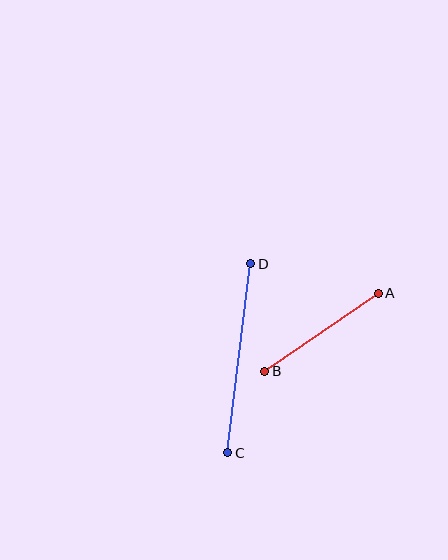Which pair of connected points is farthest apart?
Points C and D are farthest apart.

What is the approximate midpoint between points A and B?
The midpoint is at approximately (321, 332) pixels.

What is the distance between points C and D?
The distance is approximately 191 pixels.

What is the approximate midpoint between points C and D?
The midpoint is at approximately (239, 358) pixels.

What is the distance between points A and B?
The distance is approximately 137 pixels.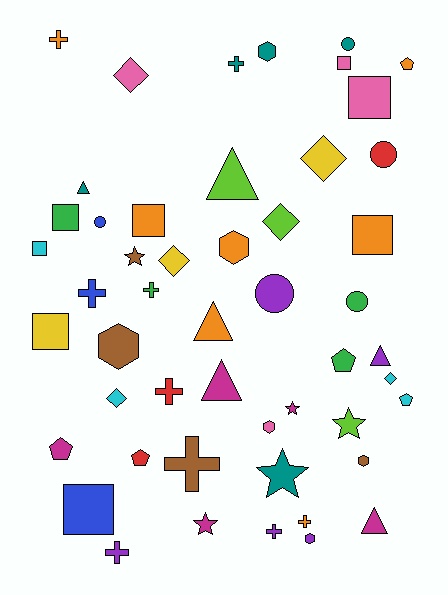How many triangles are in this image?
There are 6 triangles.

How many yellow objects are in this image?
There are 3 yellow objects.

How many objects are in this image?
There are 50 objects.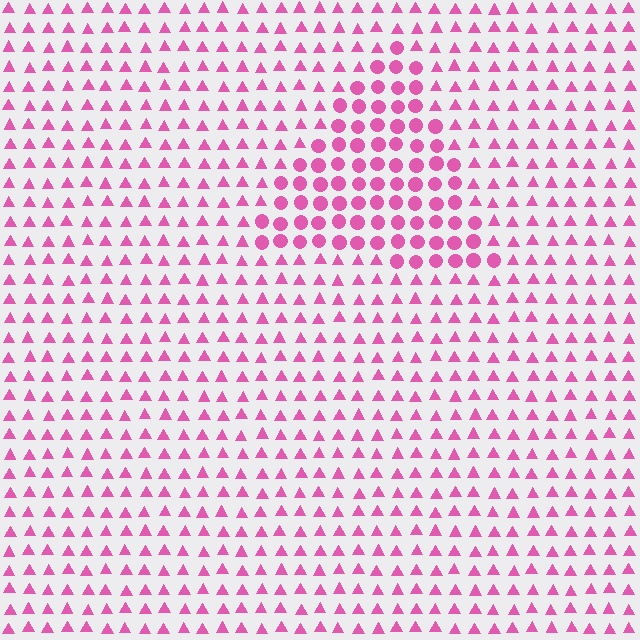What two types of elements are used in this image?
The image uses circles inside the triangle region and triangles outside it.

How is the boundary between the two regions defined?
The boundary is defined by a change in element shape: circles inside vs. triangles outside. All elements share the same color and spacing.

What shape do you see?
I see a triangle.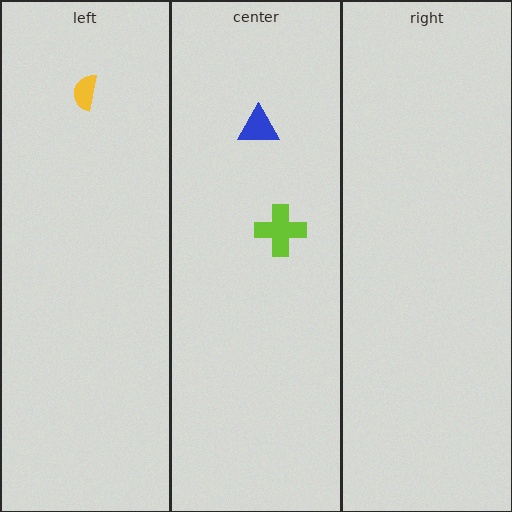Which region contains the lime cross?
The center region.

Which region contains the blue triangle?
The center region.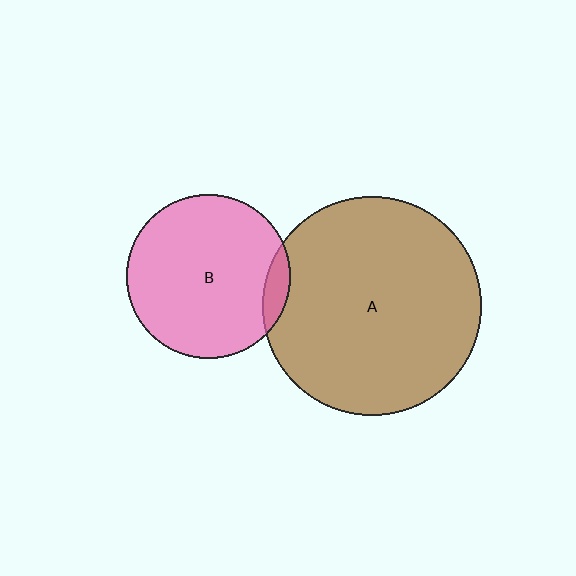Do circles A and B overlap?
Yes.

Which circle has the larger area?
Circle A (brown).